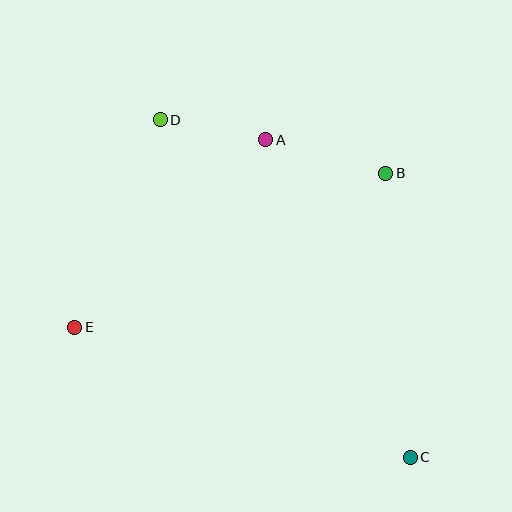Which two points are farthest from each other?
Points C and D are farthest from each other.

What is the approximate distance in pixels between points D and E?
The distance between D and E is approximately 224 pixels.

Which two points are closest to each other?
Points A and D are closest to each other.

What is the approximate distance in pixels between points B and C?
The distance between B and C is approximately 285 pixels.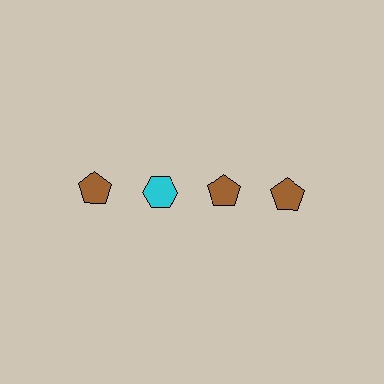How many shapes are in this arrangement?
There are 4 shapes arranged in a grid pattern.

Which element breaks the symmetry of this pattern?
The cyan hexagon in the top row, second from left column breaks the symmetry. All other shapes are brown pentagons.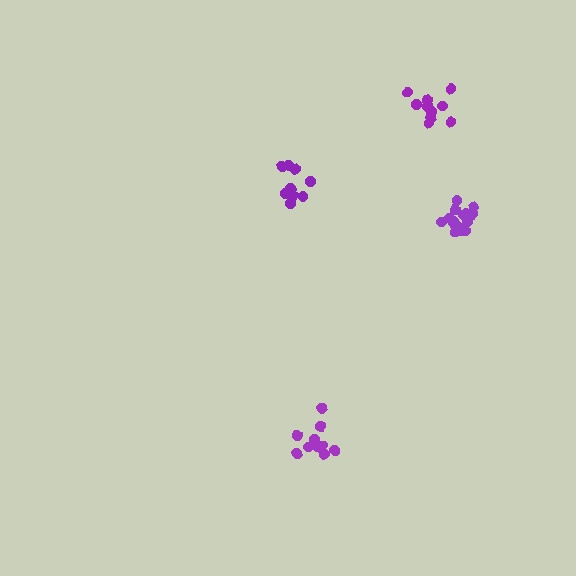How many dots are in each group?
Group 1: 15 dots, Group 2: 10 dots, Group 3: 11 dots, Group 4: 10 dots (46 total).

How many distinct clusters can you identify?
There are 4 distinct clusters.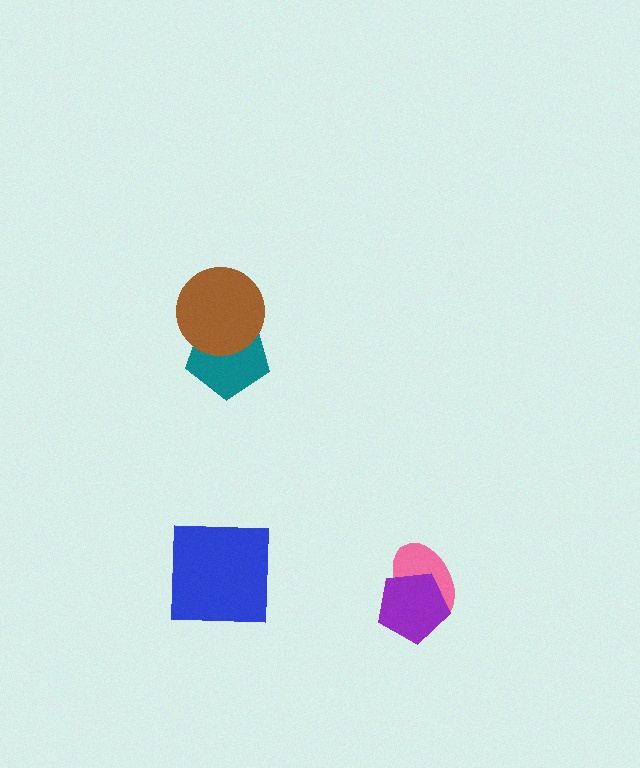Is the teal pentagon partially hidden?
Yes, it is partially covered by another shape.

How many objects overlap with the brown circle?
1 object overlaps with the brown circle.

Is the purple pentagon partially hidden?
No, no other shape covers it.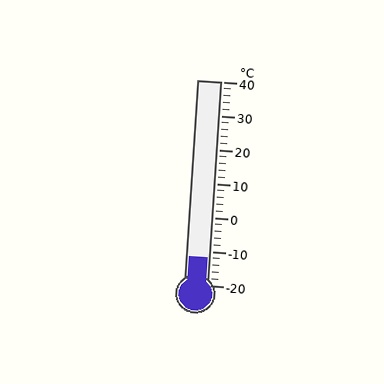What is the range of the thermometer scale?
The thermometer scale ranges from -20°C to 40°C.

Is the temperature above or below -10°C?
The temperature is below -10°C.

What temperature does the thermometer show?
The thermometer shows approximately -12°C.